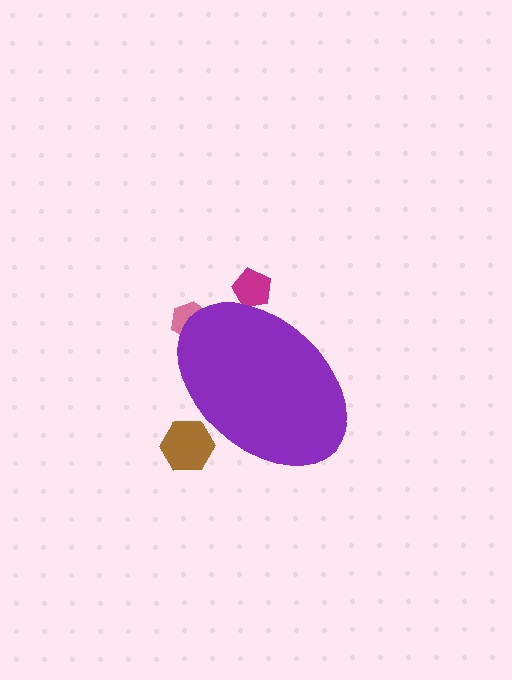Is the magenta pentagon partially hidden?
Yes, the magenta pentagon is partially hidden behind the purple ellipse.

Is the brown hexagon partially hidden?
Yes, the brown hexagon is partially hidden behind the purple ellipse.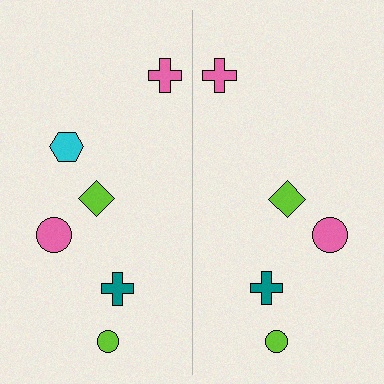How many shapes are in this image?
There are 11 shapes in this image.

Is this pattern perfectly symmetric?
No, the pattern is not perfectly symmetric. A cyan hexagon is missing from the right side.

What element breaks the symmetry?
A cyan hexagon is missing from the right side.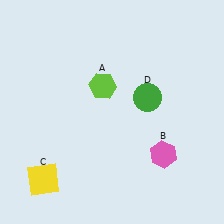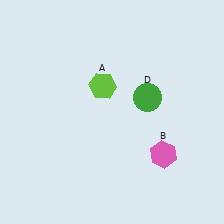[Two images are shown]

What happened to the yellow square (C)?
The yellow square (C) was removed in Image 2. It was in the bottom-left area of Image 1.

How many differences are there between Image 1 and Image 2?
There is 1 difference between the two images.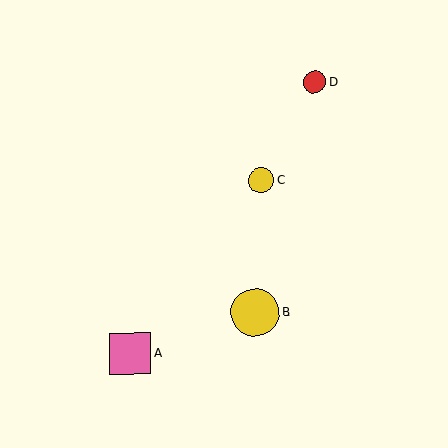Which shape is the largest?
The yellow circle (labeled B) is the largest.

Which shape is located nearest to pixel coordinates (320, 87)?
The red circle (labeled D) at (314, 82) is nearest to that location.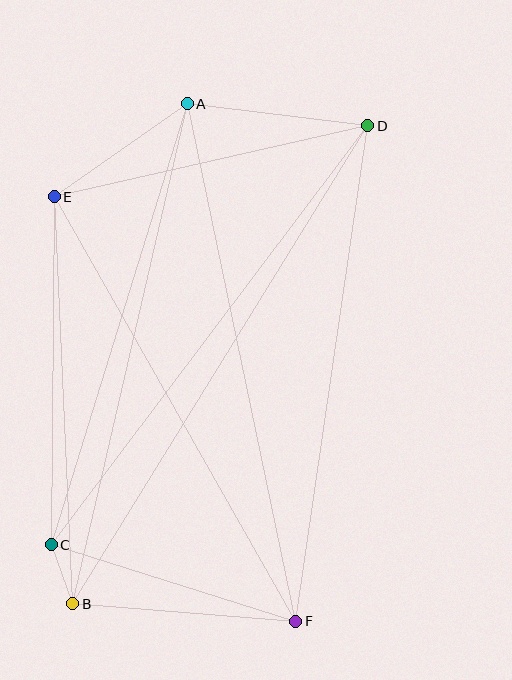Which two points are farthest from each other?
Points B and D are farthest from each other.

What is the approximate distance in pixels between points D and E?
The distance between D and E is approximately 321 pixels.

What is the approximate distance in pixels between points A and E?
The distance between A and E is approximately 162 pixels.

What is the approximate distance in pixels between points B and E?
The distance between B and E is approximately 408 pixels.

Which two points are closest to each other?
Points B and C are closest to each other.